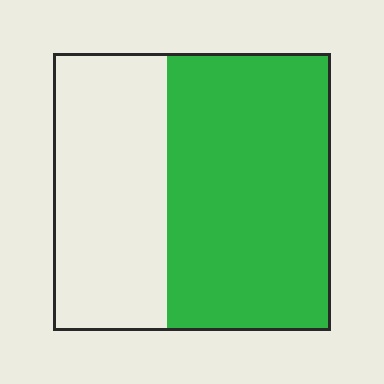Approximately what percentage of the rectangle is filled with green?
Approximately 60%.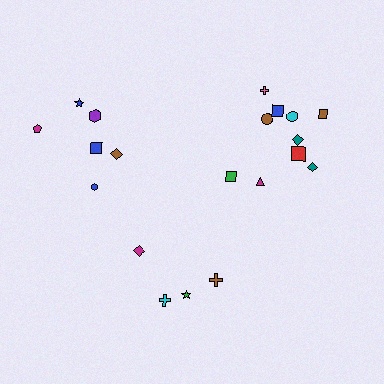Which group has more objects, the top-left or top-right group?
The top-right group.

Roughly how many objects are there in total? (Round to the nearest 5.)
Roughly 20 objects in total.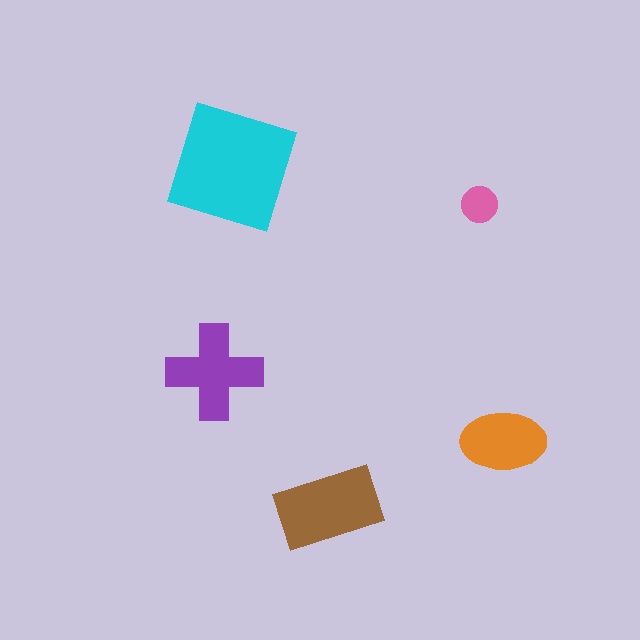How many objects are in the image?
There are 5 objects in the image.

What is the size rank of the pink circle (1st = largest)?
5th.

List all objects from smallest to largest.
The pink circle, the orange ellipse, the purple cross, the brown rectangle, the cyan square.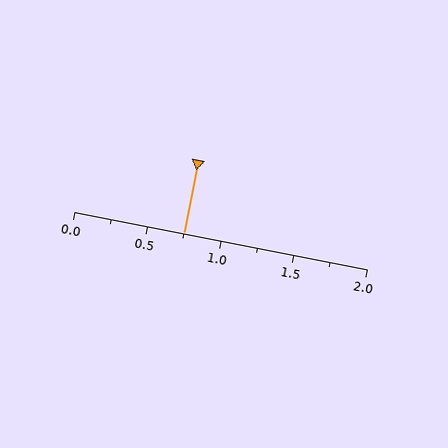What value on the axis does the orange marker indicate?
The marker indicates approximately 0.75.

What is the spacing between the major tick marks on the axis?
The major ticks are spaced 0.5 apart.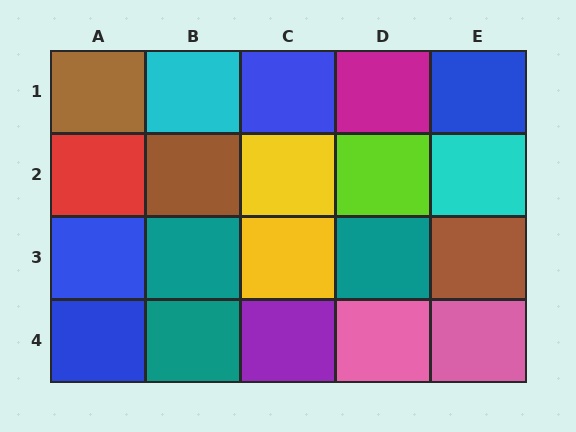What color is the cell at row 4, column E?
Pink.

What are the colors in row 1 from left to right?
Brown, cyan, blue, magenta, blue.